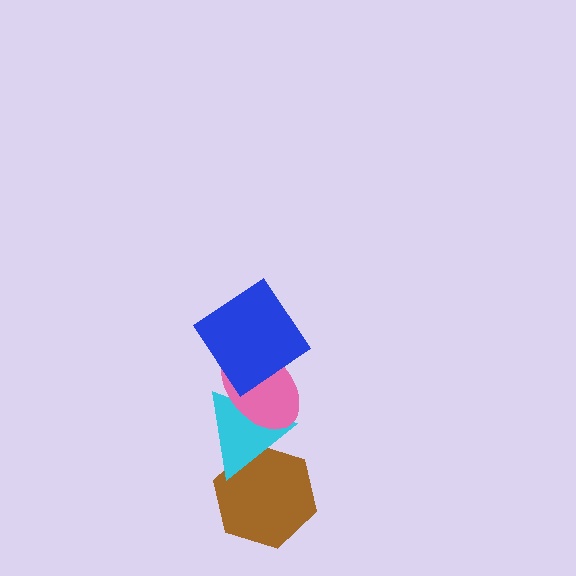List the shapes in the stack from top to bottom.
From top to bottom: the blue diamond, the pink ellipse, the cyan triangle, the brown hexagon.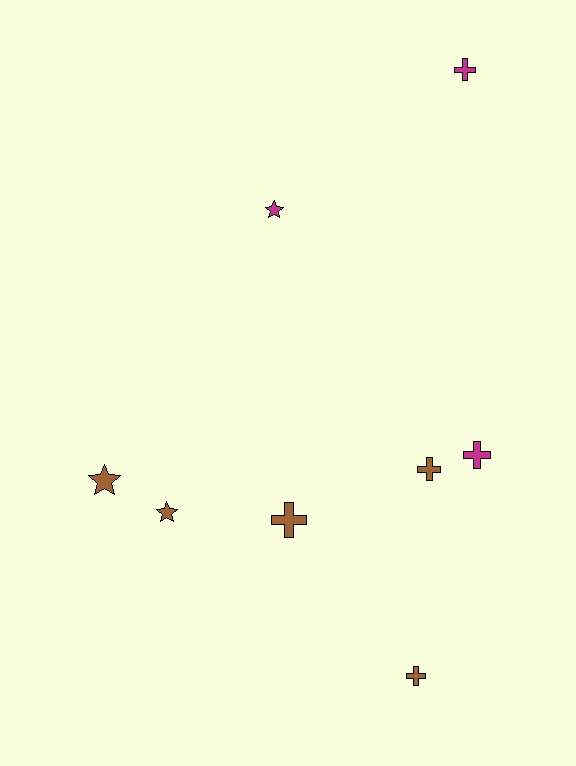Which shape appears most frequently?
Cross, with 5 objects.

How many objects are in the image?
There are 8 objects.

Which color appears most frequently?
Brown, with 5 objects.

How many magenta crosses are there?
There are 2 magenta crosses.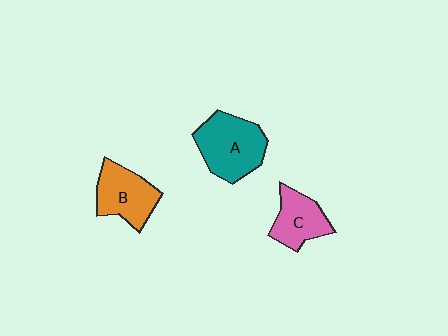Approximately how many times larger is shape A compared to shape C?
Approximately 1.5 times.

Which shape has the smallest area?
Shape C (pink).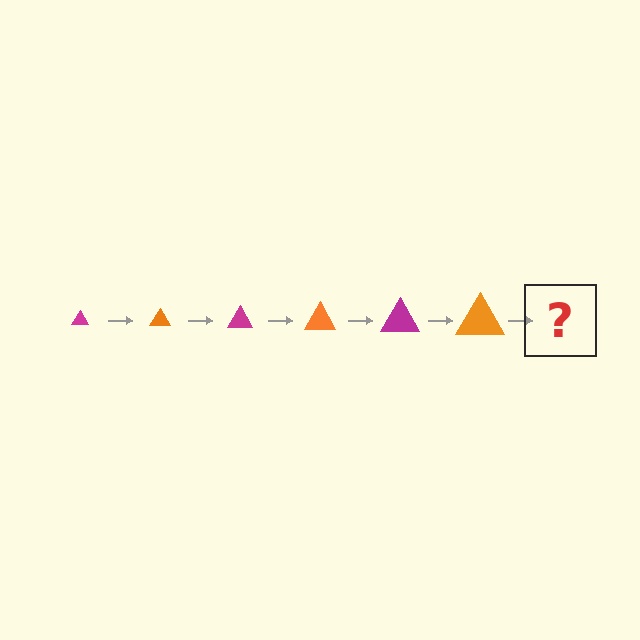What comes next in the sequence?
The next element should be a magenta triangle, larger than the previous one.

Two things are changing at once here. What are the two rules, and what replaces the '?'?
The two rules are that the triangle grows larger each step and the color cycles through magenta and orange. The '?' should be a magenta triangle, larger than the previous one.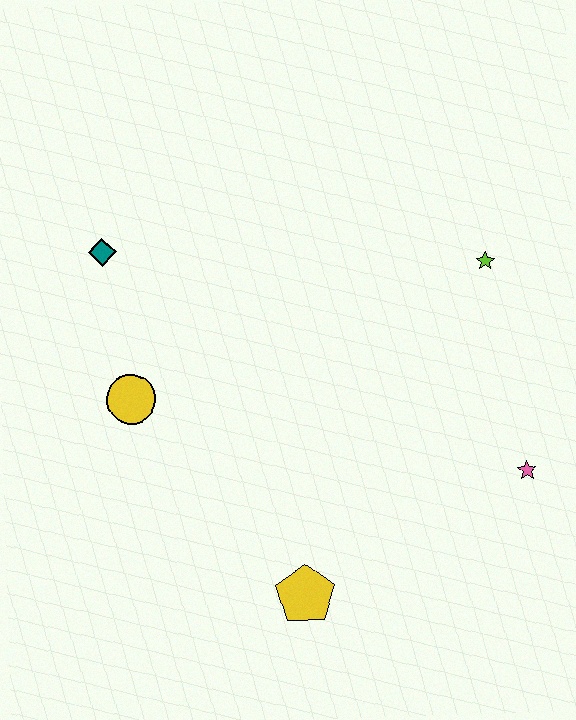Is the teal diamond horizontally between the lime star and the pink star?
No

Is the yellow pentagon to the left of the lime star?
Yes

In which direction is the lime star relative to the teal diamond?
The lime star is to the right of the teal diamond.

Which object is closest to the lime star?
The pink star is closest to the lime star.